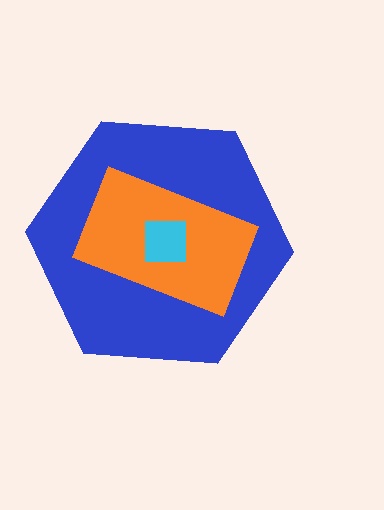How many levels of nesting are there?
3.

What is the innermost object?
The cyan square.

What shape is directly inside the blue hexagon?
The orange rectangle.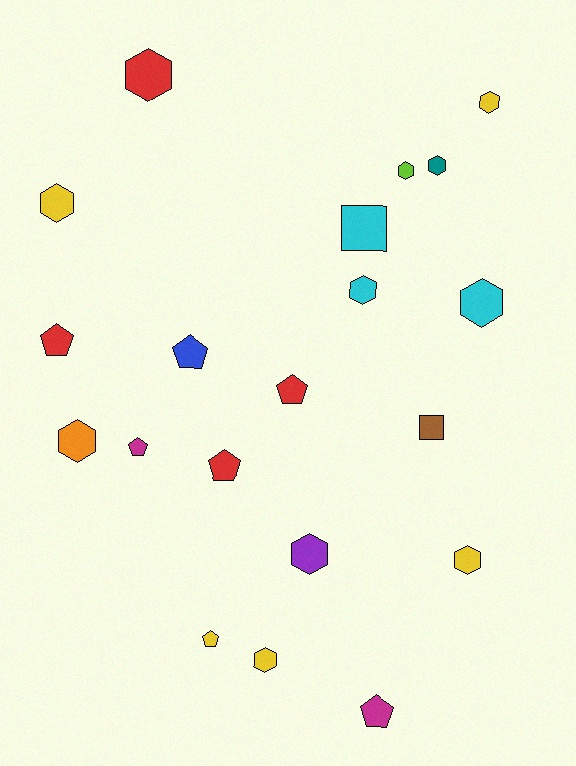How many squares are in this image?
There are 2 squares.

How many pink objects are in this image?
There are no pink objects.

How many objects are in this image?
There are 20 objects.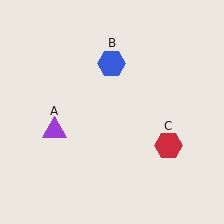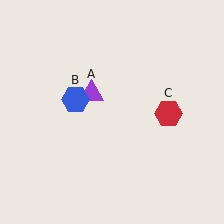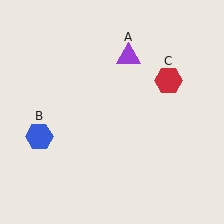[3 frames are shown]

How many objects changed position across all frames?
3 objects changed position: purple triangle (object A), blue hexagon (object B), red hexagon (object C).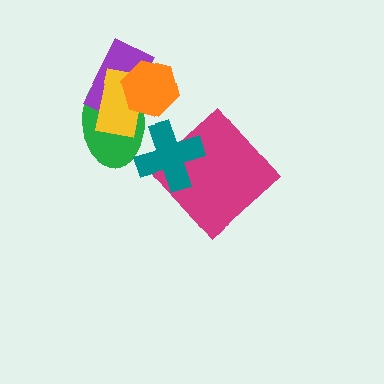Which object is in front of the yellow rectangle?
The orange hexagon is in front of the yellow rectangle.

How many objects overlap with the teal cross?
2 objects overlap with the teal cross.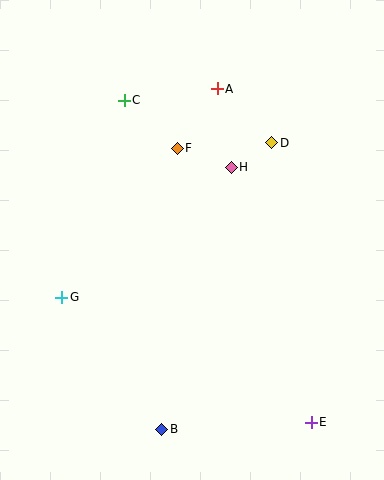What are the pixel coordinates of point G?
Point G is at (62, 297).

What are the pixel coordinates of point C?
Point C is at (124, 100).